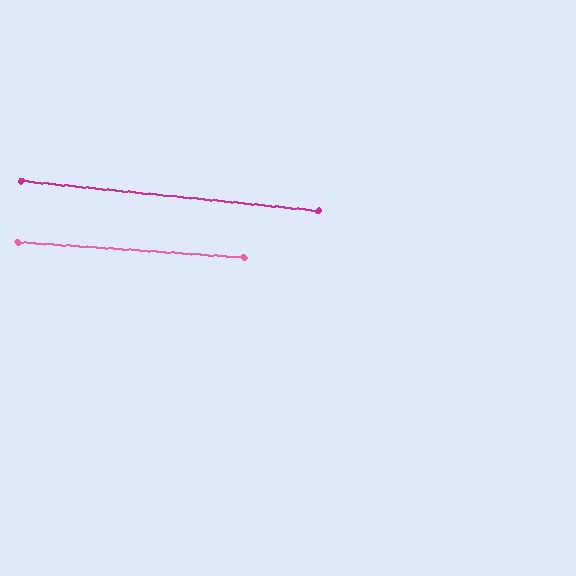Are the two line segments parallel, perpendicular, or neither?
Parallel — their directions differ by only 1.8°.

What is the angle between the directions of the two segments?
Approximately 2 degrees.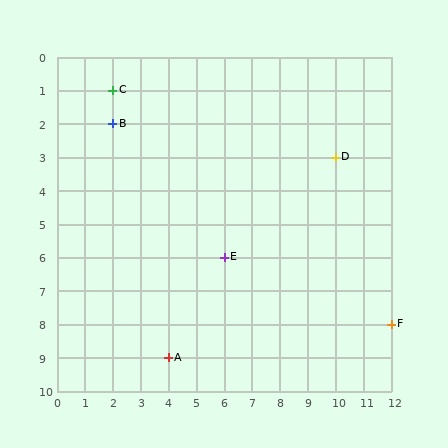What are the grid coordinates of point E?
Point E is at grid coordinates (6, 6).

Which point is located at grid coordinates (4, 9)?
Point A is at (4, 9).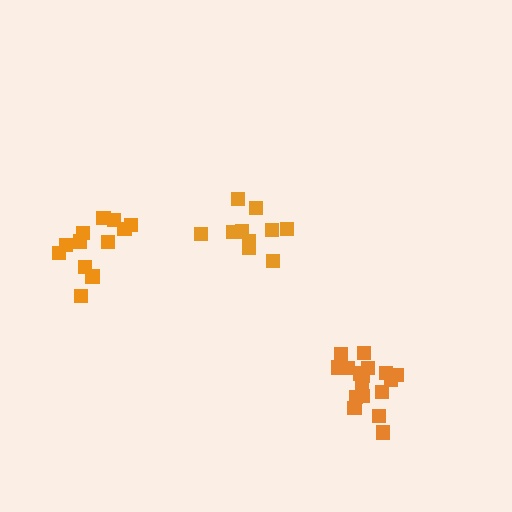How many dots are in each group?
Group 1: 17 dots, Group 2: 11 dots, Group 3: 12 dots (40 total).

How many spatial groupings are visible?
There are 3 spatial groupings.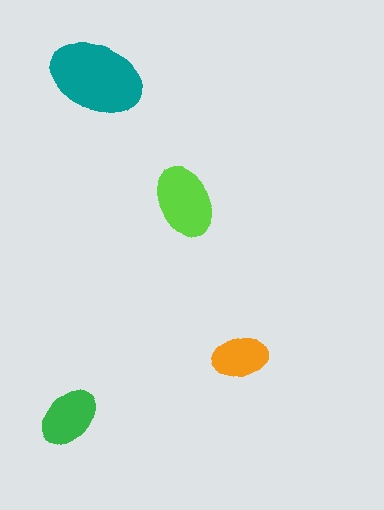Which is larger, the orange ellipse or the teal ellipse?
The teal one.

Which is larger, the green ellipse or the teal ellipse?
The teal one.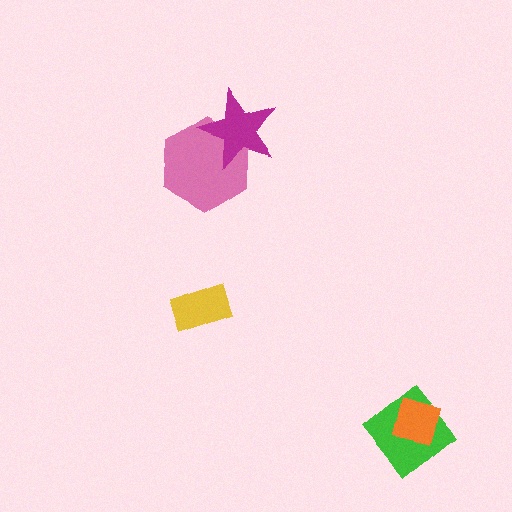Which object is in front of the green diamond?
The orange square is in front of the green diamond.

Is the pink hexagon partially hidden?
Yes, it is partially covered by another shape.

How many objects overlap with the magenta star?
1 object overlaps with the magenta star.